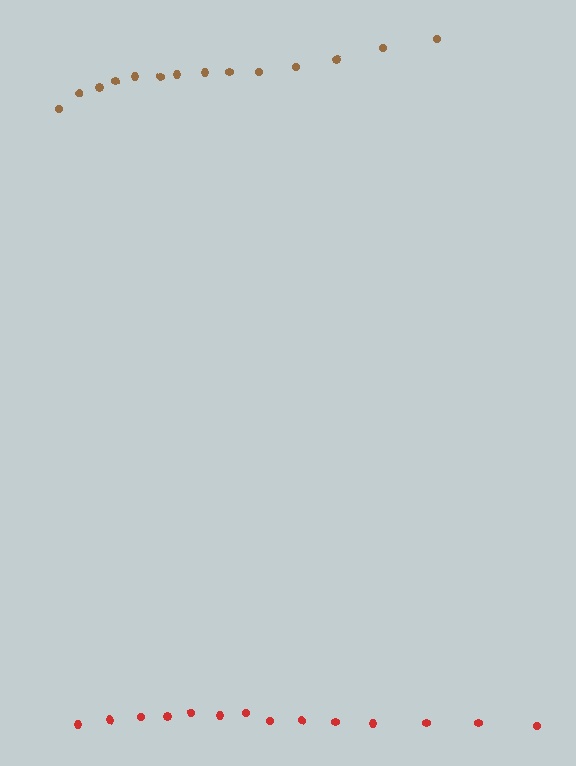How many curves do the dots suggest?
There are 2 distinct paths.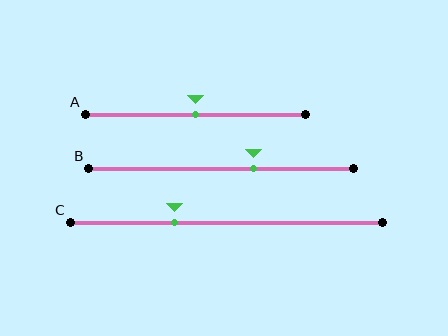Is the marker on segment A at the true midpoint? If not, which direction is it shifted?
Yes, the marker on segment A is at the true midpoint.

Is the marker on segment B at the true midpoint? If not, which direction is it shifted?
No, the marker on segment B is shifted to the right by about 12% of the segment length.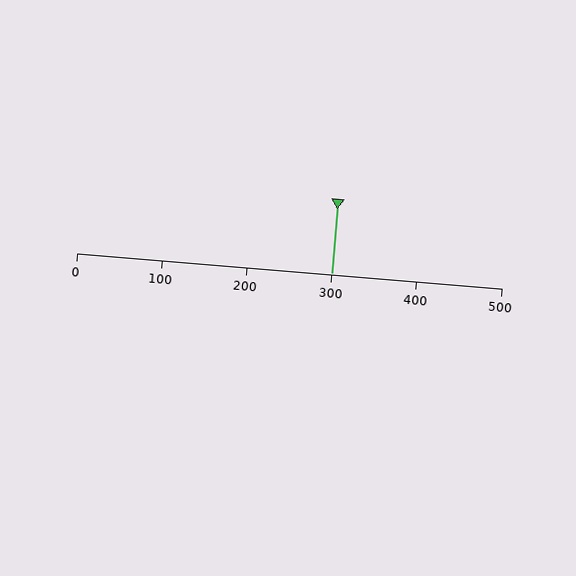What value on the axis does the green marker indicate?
The marker indicates approximately 300.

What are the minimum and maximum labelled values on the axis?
The axis runs from 0 to 500.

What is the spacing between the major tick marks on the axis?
The major ticks are spaced 100 apart.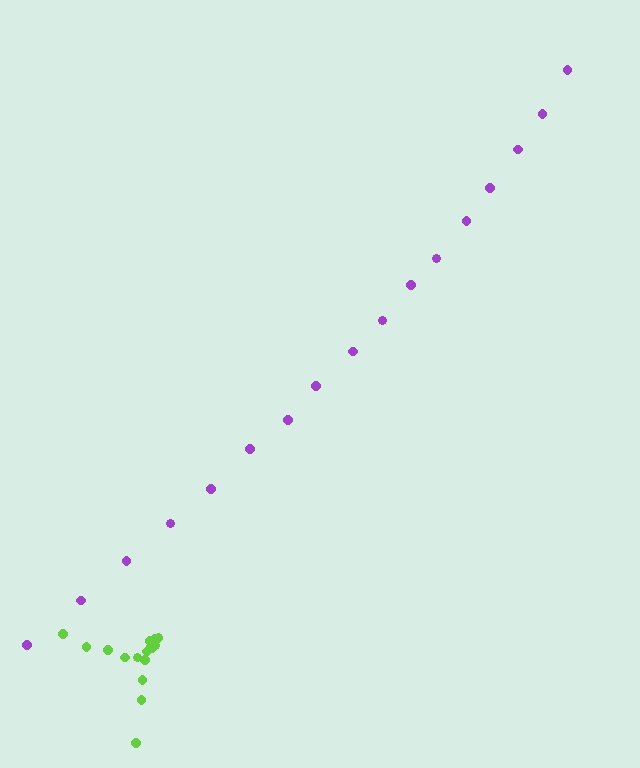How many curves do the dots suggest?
There are 2 distinct paths.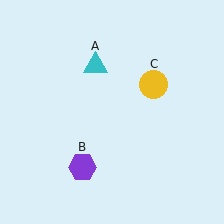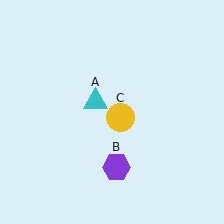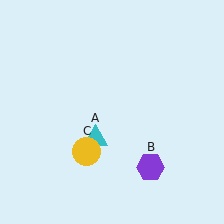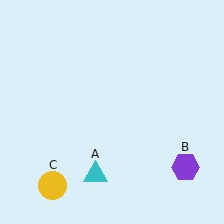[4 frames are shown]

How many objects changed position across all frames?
3 objects changed position: cyan triangle (object A), purple hexagon (object B), yellow circle (object C).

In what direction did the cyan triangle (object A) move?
The cyan triangle (object A) moved down.